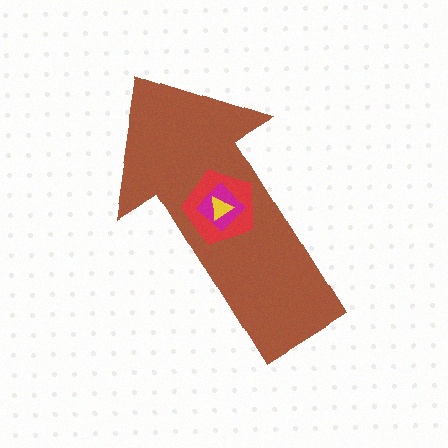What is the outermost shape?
The brown arrow.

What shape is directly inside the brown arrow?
The red pentagon.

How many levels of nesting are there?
4.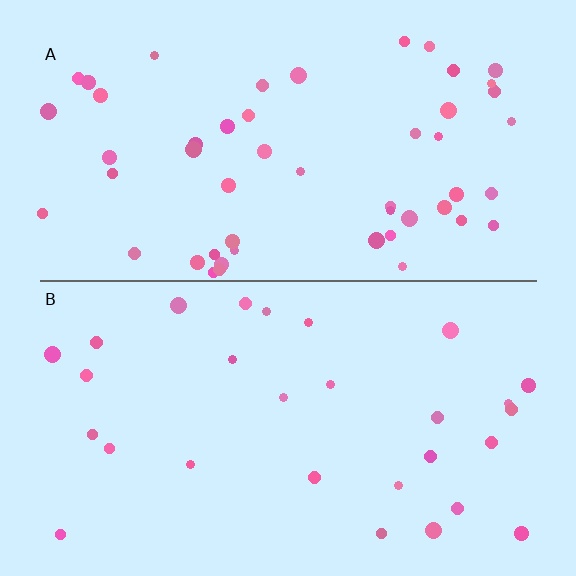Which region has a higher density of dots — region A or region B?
A (the top).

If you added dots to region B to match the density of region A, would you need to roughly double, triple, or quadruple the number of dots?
Approximately double.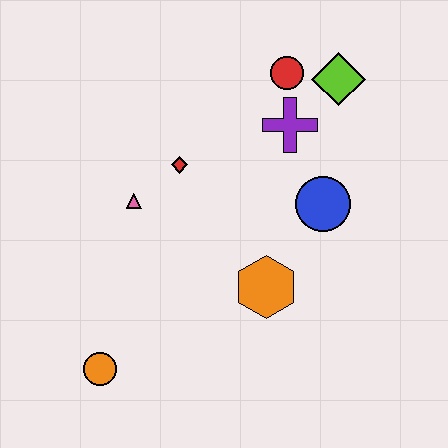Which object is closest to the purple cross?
The red circle is closest to the purple cross.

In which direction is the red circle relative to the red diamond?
The red circle is to the right of the red diamond.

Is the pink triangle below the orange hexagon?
No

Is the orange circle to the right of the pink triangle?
No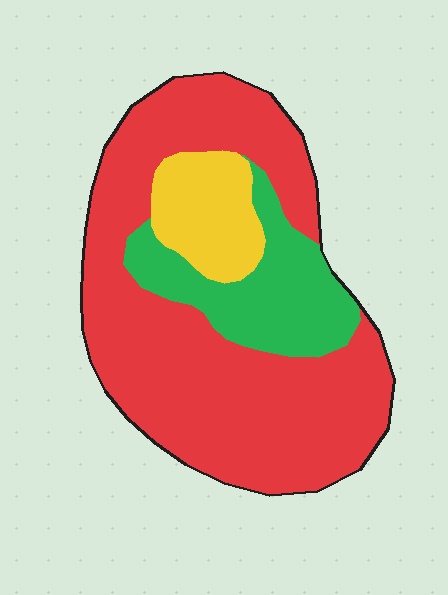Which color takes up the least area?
Yellow, at roughly 10%.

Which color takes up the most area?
Red, at roughly 70%.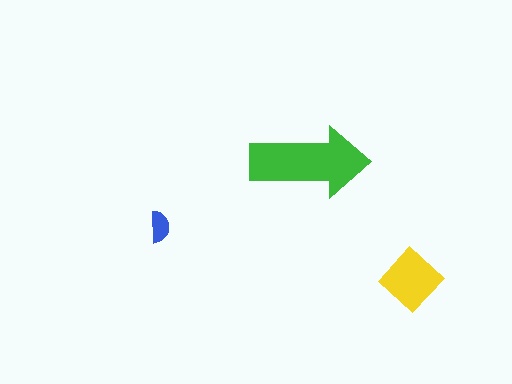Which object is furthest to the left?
The blue semicircle is leftmost.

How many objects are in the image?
There are 3 objects in the image.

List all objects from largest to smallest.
The green arrow, the yellow diamond, the blue semicircle.